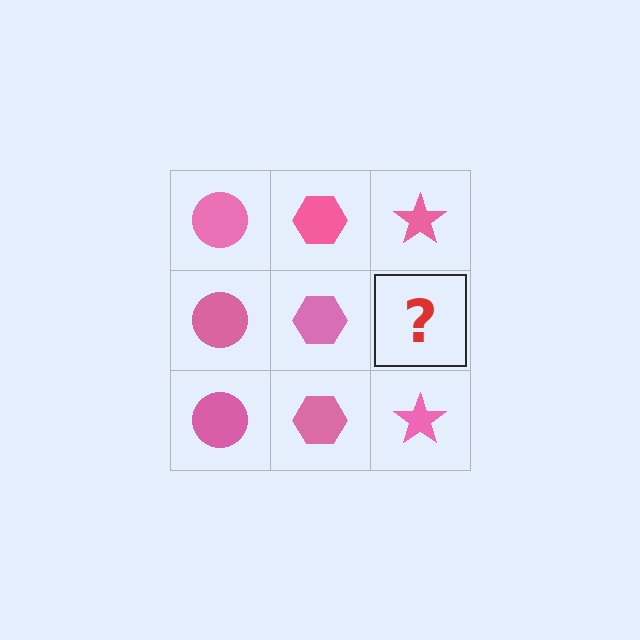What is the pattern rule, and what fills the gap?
The rule is that each column has a consistent shape. The gap should be filled with a pink star.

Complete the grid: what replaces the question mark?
The question mark should be replaced with a pink star.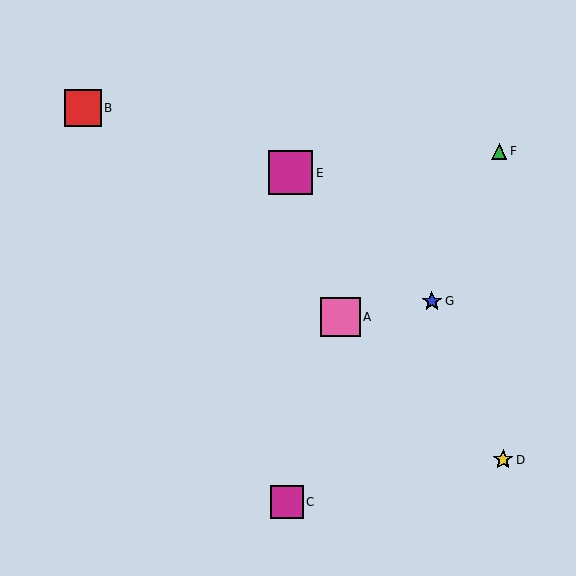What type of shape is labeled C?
Shape C is a magenta square.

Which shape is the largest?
The magenta square (labeled E) is the largest.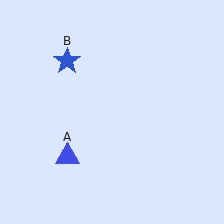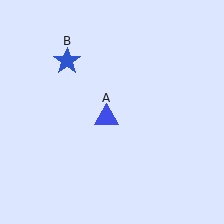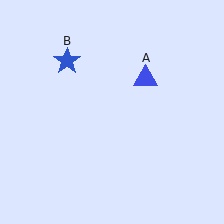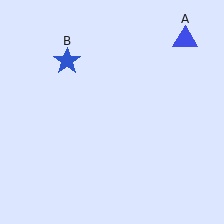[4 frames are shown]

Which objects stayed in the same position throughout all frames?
Blue star (object B) remained stationary.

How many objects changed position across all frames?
1 object changed position: blue triangle (object A).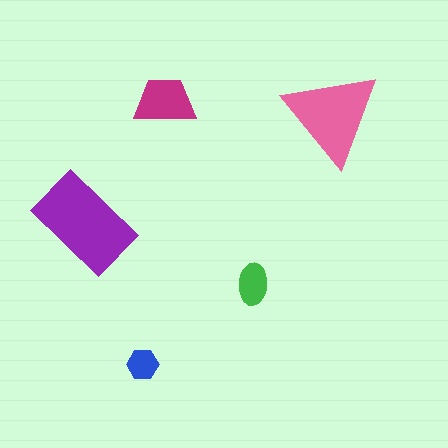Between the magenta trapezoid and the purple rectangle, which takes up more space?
The purple rectangle.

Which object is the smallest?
The blue hexagon.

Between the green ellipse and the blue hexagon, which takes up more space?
The green ellipse.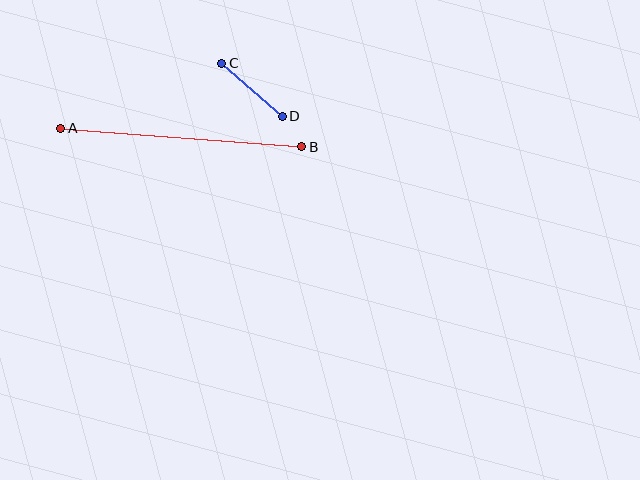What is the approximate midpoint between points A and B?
The midpoint is at approximately (181, 137) pixels.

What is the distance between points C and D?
The distance is approximately 81 pixels.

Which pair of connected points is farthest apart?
Points A and B are farthest apart.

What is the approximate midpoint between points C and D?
The midpoint is at approximately (252, 90) pixels.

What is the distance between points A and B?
The distance is approximately 242 pixels.